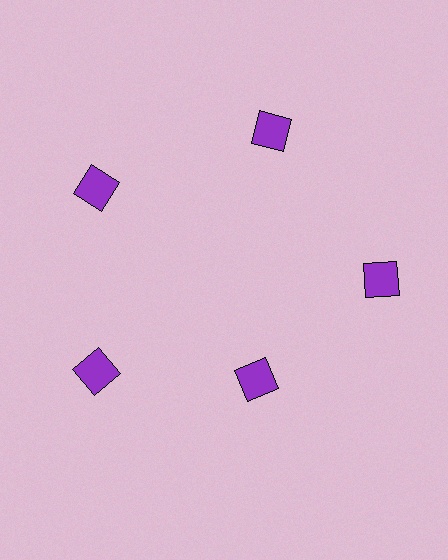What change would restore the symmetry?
The symmetry would be restored by moving it outward, back onto the ring so that all 5 squares sit at equal angles and equal distance from the center.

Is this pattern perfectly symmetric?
No. The 5 purple squares are arranged in a ring, but one element near the 5 o'clock position is pulled inward toward the center, breaking the 5-fold rotational symmetry.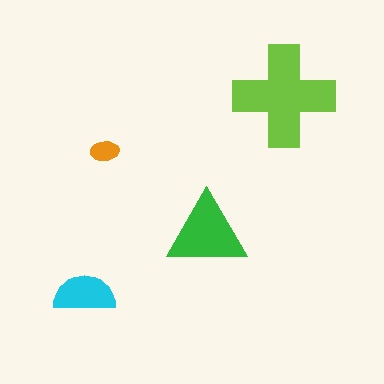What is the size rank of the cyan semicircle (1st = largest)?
3rd.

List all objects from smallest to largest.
The orange ellipse, the cyan semicircle, the green triangle, the lime cross.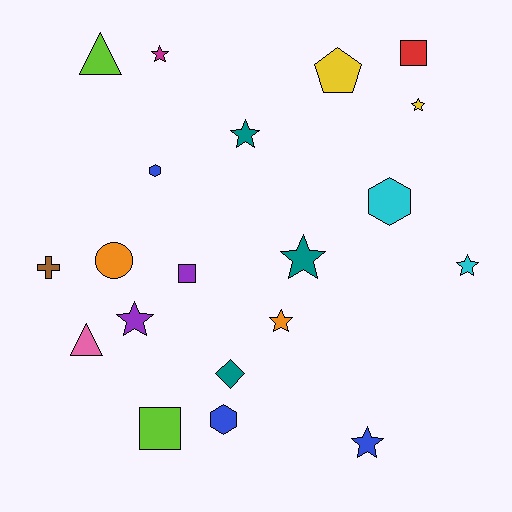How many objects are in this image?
There are 20 objects.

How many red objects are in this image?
There is 1 red object.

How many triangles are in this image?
There are 2 triangles.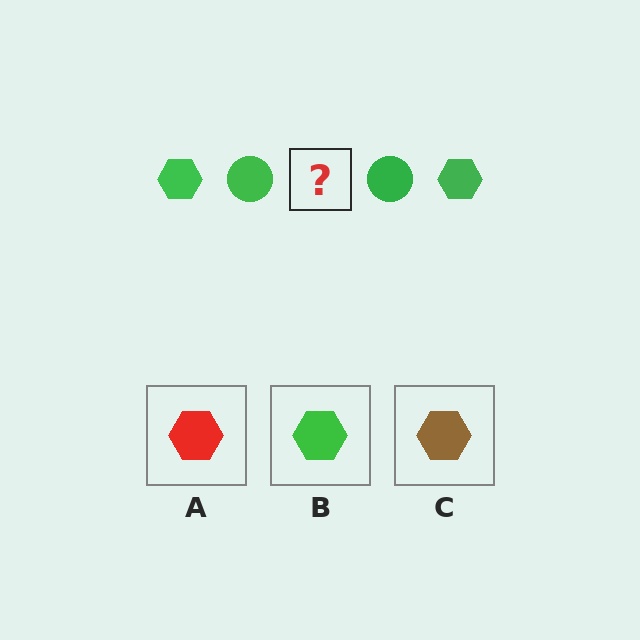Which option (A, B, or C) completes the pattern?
B.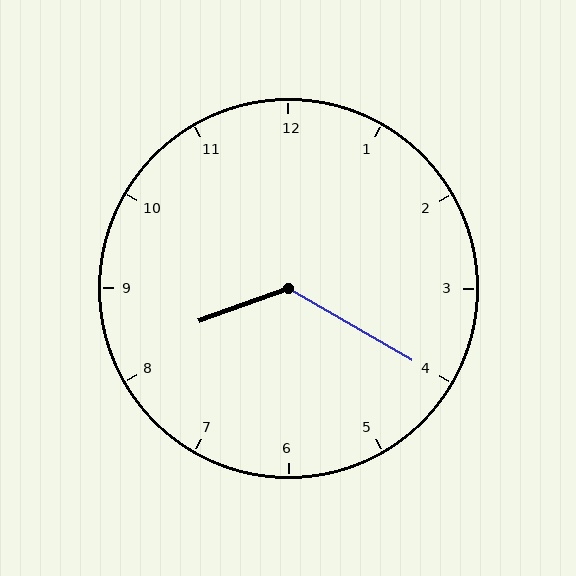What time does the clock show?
8:20.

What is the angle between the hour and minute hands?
Approximately 130 degrees.